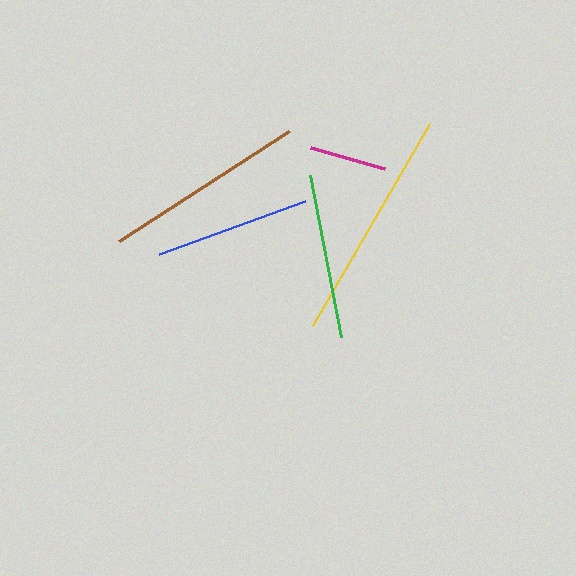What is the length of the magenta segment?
The magenta segment is approximately 77 pixels long.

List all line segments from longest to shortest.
From longest to shortest: yellow, brown, green, blue, magenta.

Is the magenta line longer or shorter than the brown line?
The brown line is longer than the magenta line.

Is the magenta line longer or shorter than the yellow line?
The yellow line is longer than the magenta line.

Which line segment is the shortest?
The magenta line is the shortest at approximately 77 pixels.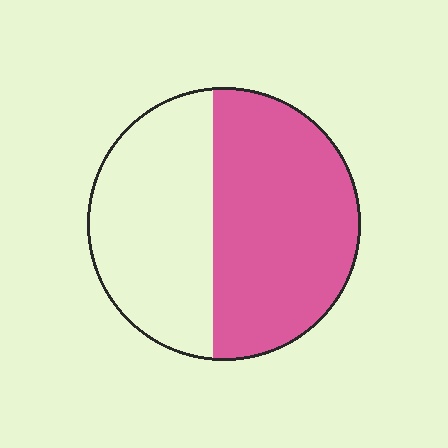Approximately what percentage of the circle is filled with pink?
Approximately 55%.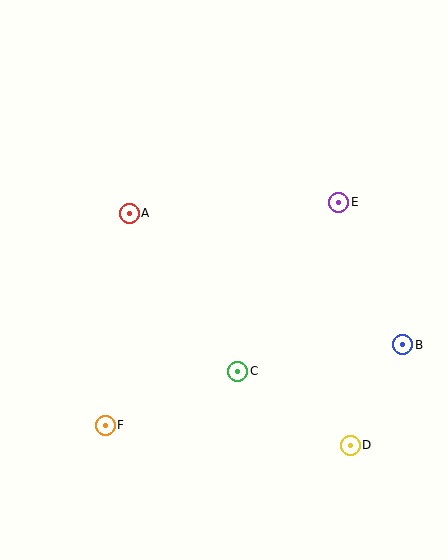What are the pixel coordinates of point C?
Point C is at (238, 371).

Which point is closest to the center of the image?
Point C at (238, 371) is closest to the center.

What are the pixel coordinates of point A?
Point A is at (129, 213).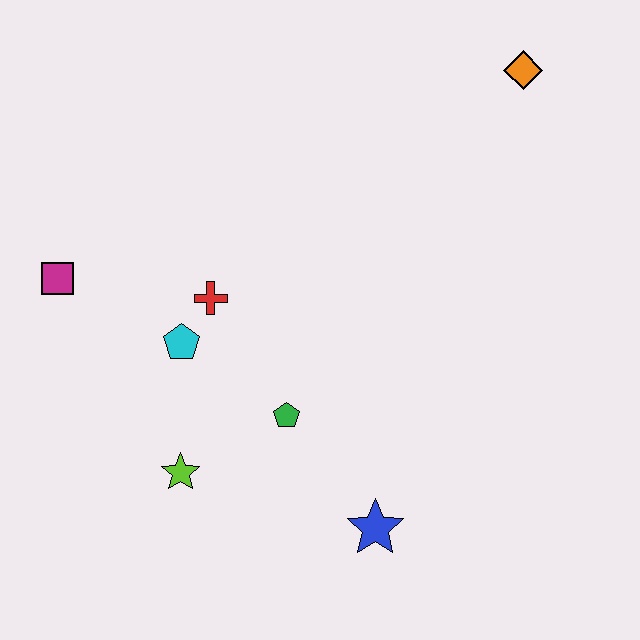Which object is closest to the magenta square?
The cyan pentagon is closest to the magenta square.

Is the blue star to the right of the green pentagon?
Yes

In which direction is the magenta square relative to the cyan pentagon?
The magenta square is to the left of the cyan pentagon.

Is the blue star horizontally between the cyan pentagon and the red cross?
No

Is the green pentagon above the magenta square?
No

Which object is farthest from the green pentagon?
The orange diamond is farthest from the green pentagon.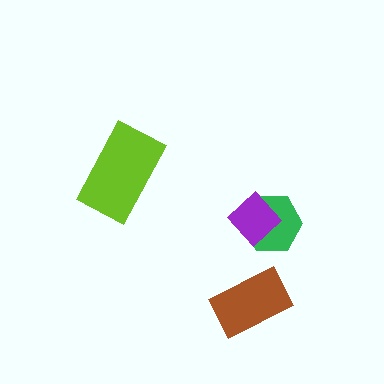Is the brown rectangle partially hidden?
No, no other shape covers it.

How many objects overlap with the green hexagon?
1 object overlaps with the green hexagon.